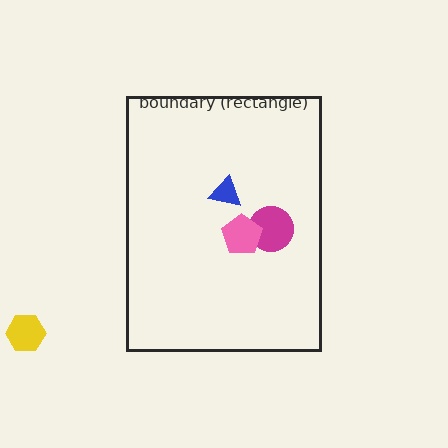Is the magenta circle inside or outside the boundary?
Inside.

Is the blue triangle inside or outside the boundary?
Inside.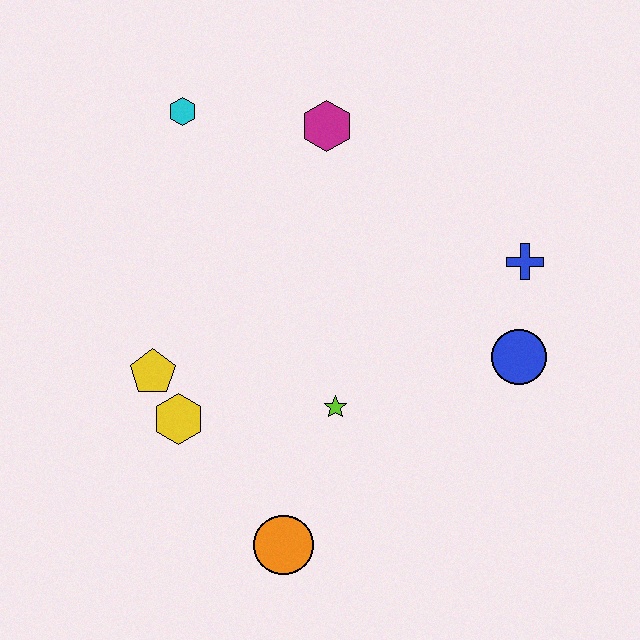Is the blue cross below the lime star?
No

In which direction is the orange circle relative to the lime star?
The orange circle is below the lime star.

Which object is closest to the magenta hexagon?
The cyan hexagon is closest to the magenta hexagon.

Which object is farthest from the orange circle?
The cyan hexagon is farthest from the orange circle.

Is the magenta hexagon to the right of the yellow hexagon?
Yes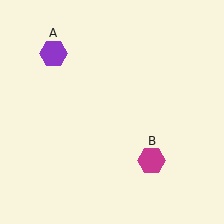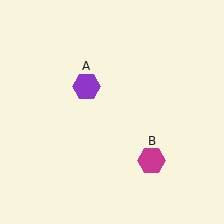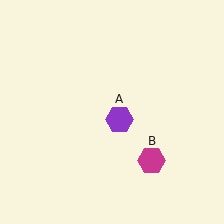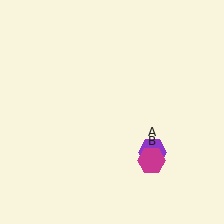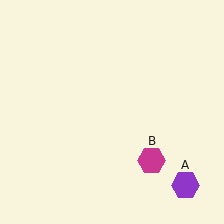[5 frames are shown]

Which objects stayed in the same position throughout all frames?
Magenta hexagon (object B) remained stationary.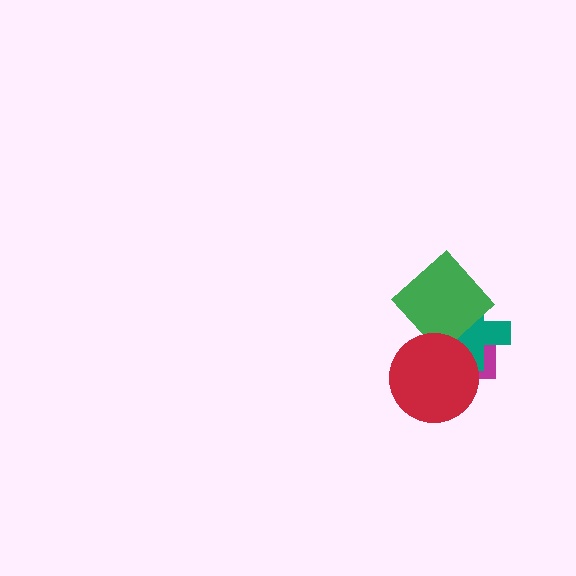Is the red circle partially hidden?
No, no other shape covers it.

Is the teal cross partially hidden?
Yes, it is partially covered by another shape.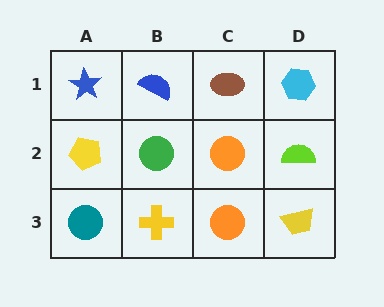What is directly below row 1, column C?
An orange circle.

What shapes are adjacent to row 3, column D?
A lime semicircle (row 2, column D), an orange circle (row 3, column C).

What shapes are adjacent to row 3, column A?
A yellow pentagon (row 2, column A), a yellow cross (row 3, column B).